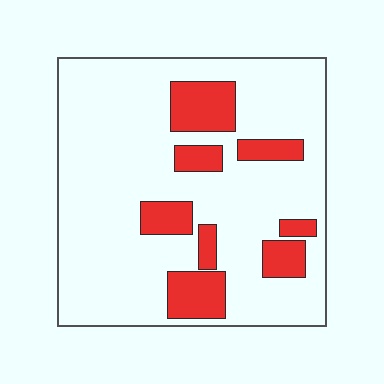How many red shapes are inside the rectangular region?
8.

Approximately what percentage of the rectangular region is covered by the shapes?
Approximately 20%.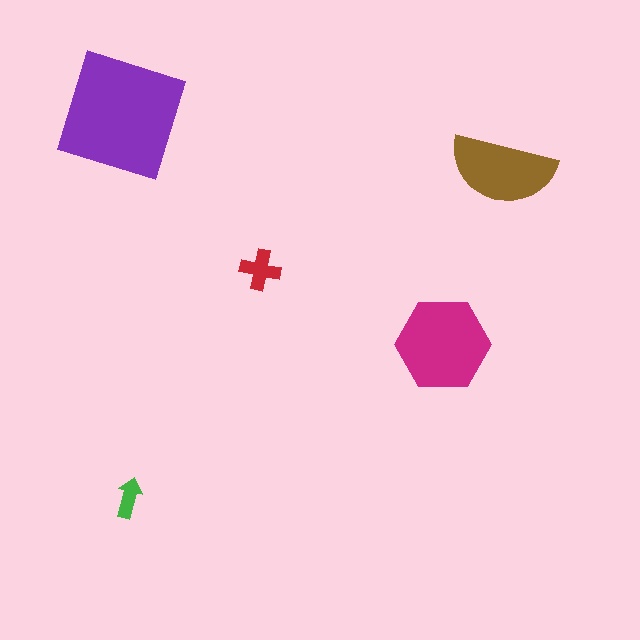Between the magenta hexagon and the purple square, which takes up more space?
The purple square.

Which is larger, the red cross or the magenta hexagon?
The magenta hexagon.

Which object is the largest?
The purple square.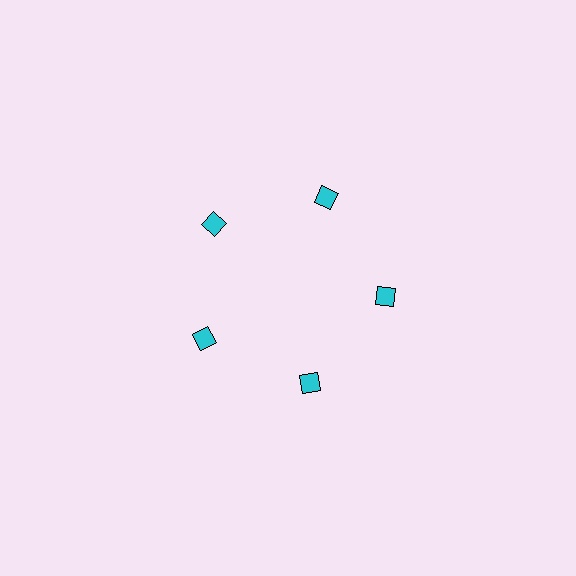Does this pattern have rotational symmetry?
Yes, this pattern has 5-fold rotational symmetry. It looks the same after rotating 72 degrees around the center.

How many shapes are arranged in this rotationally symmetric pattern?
There are 5 shapes, arranged in 5 groups of 1.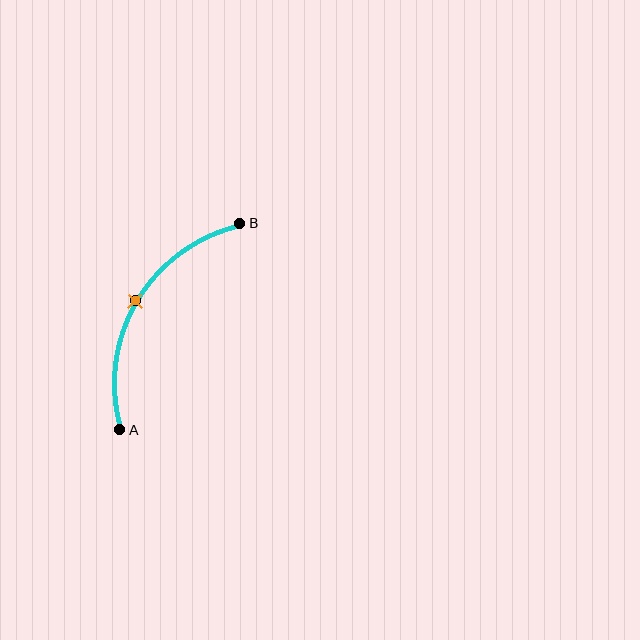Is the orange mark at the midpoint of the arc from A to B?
Yes. The orange mark lies on the arc at equal arc-length from both A and B — it is the arc midpoint.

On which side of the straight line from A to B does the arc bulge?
The arc bulges to the left of the straight line connecting A and B.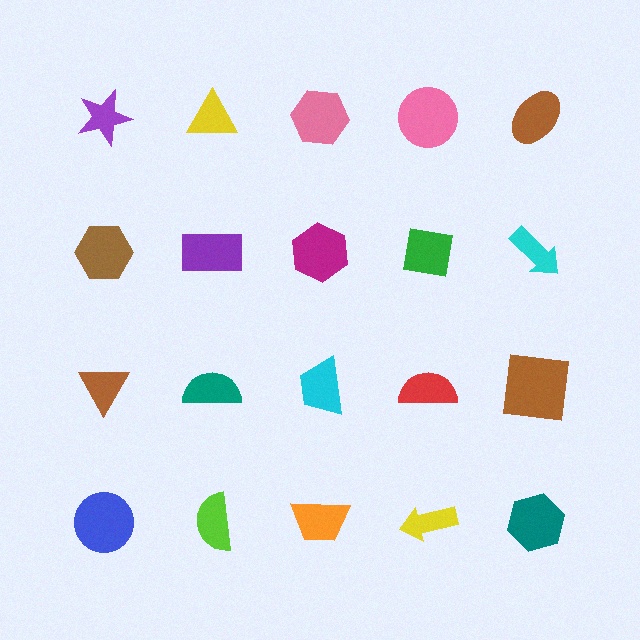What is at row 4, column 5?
A teal hexagon.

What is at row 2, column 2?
A purple rectangle.